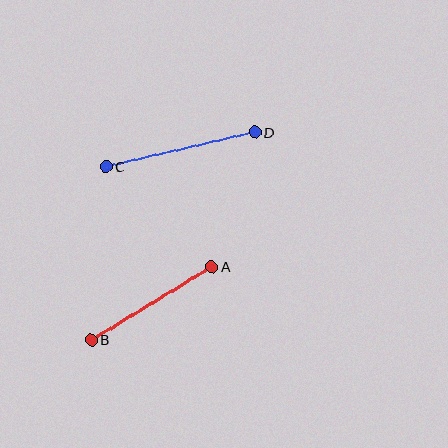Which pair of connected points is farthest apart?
Points C and D are farthest apart.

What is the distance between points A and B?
The distance is approximately 141 pixels.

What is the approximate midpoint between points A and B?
The midpoint is at approximately (152, 303) pixels.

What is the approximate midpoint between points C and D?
The midpoint is at approximately (180, 149) pixels.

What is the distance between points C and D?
The distance is approximately 153 pixels.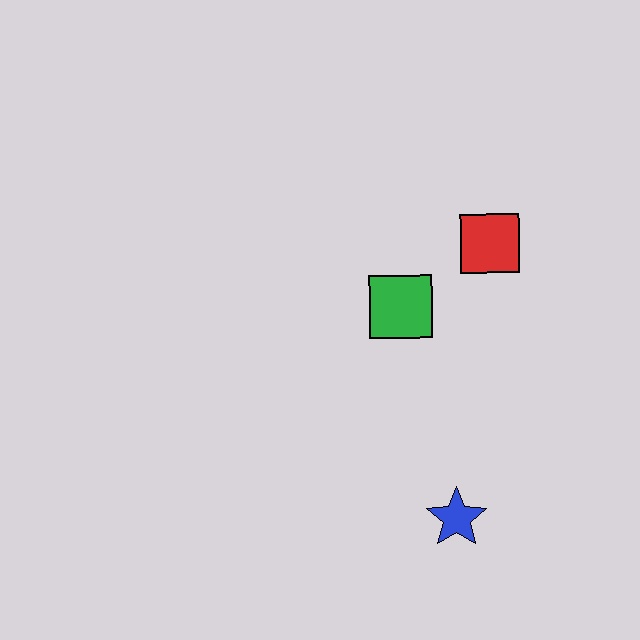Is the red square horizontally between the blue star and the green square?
No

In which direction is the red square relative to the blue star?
The red square is above the blue star.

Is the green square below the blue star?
No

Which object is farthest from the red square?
The blue star is farthest from the red square.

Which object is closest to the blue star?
The green square is closest to the blue star.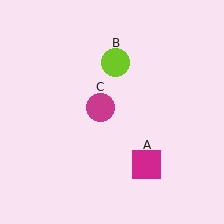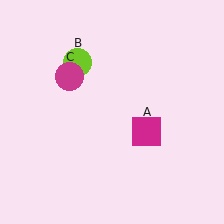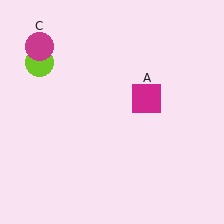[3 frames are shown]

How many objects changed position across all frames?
3 objects changed position: magenta square (object A), lime circle (object B), magenta circle (object C).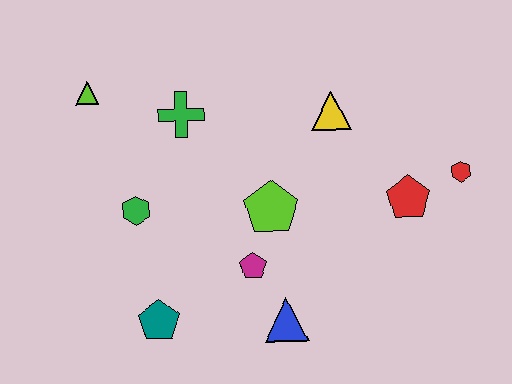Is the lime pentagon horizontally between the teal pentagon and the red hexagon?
Yes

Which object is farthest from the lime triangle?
The red hexagon is farthest from the lime triangle.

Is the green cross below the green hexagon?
No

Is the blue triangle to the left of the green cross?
No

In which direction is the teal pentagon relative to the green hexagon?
The teal pentagon is below the green hexagon.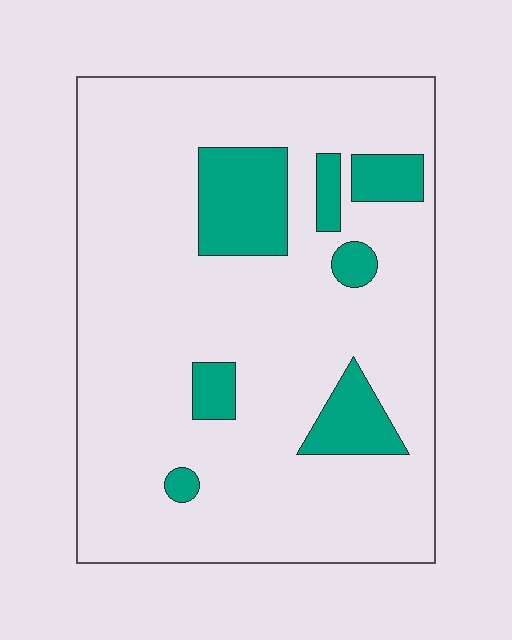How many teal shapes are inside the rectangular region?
7.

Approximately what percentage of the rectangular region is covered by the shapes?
Approximately 15%.